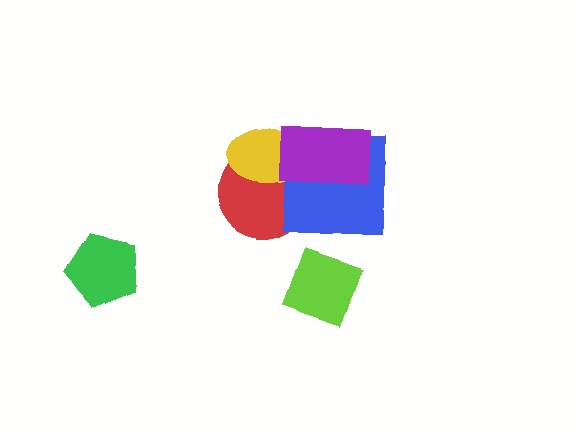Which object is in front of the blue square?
The purple rectangle is in front of the blue square.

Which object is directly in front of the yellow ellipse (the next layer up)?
The blue square is directly in front of the yellow ellipse.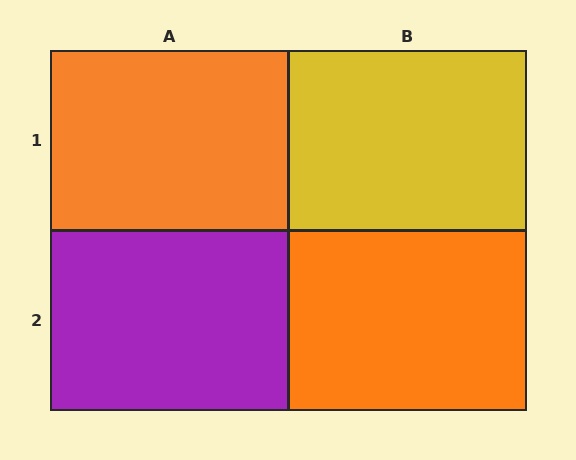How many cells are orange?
2 cells are orange.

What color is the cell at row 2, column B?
Orange.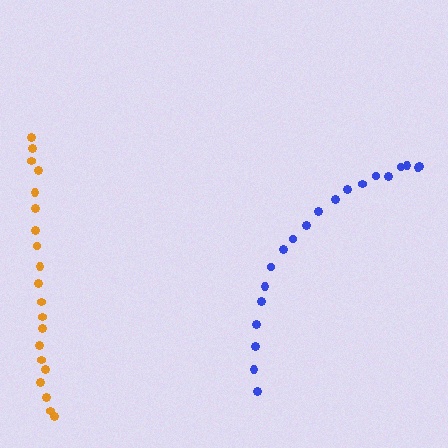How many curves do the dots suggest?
There are 2 distinct paths.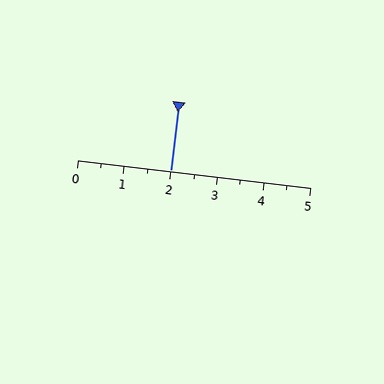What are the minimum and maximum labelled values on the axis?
The axis runs from 0 to 5.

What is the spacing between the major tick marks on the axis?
The major ticks are spaced 1 apart.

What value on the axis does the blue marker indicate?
The marker indicates approximately 2.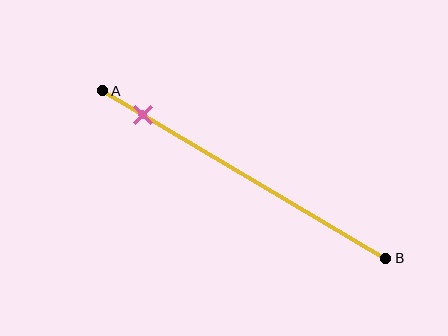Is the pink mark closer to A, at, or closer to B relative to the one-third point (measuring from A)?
The pink mark is closer to point A than the one-third point of segment AB.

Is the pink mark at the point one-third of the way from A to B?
No, the mark is at about 15% from A, not at the 33% one-third point.